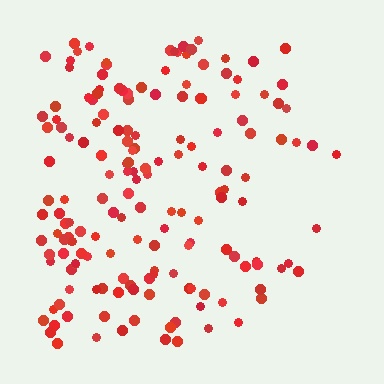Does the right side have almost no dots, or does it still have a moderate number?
Still a moderate number, just noticeably fewer than the left.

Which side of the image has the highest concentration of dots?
The left.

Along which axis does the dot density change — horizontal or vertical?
Horizontal.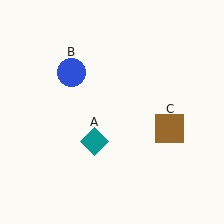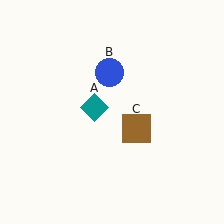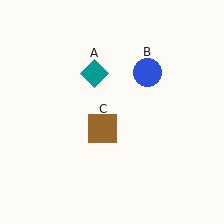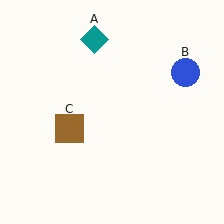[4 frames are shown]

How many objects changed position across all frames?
3 objects changed position: teal diamond (object A), blue circle (object B), brown square (object C).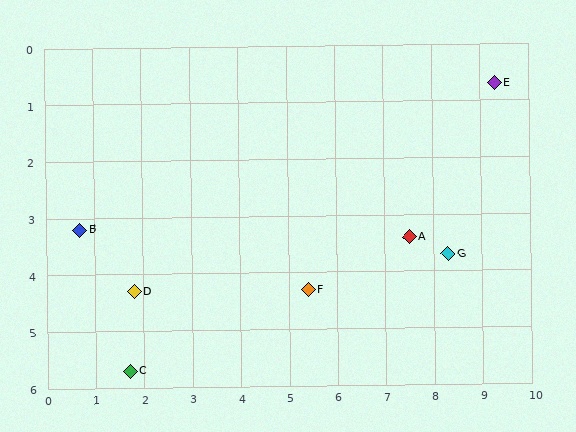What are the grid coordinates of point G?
Point G is at approximately (8.3, 3.7).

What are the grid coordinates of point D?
Point D is at approximately (1.8, 4.3).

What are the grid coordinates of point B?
Point B is at approximately (0.7, 3.2).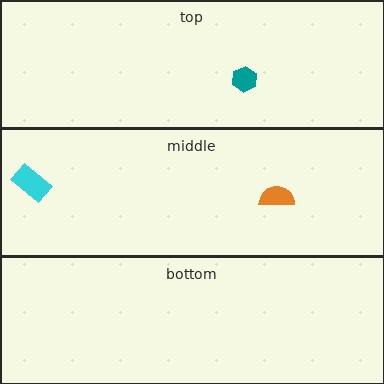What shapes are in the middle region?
The cyan rectangle, the orange semicircle.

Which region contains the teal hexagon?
The top region.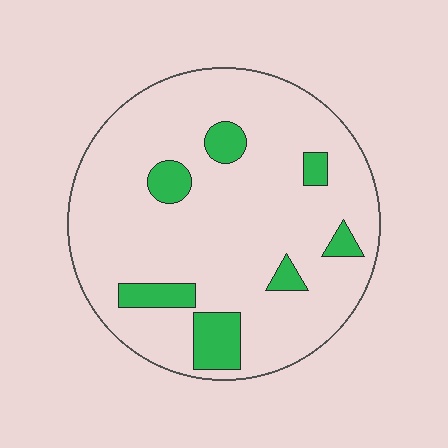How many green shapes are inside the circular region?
7.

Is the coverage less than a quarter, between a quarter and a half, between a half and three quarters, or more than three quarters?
Less than a quarter.